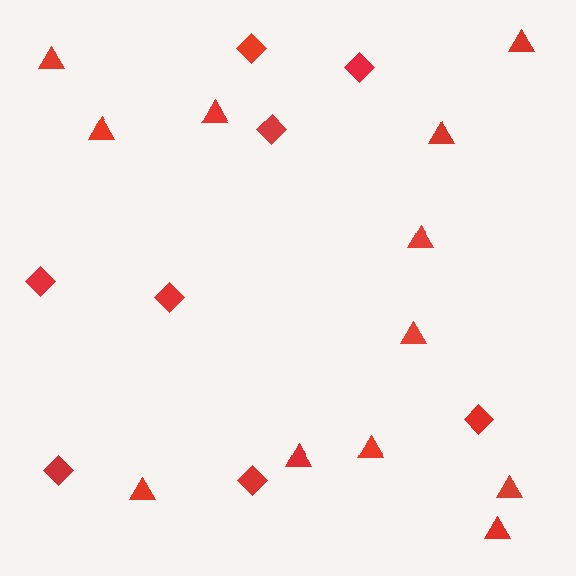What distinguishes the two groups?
There are 2 groups: one group of triangles (12) and one group of diamonds (8).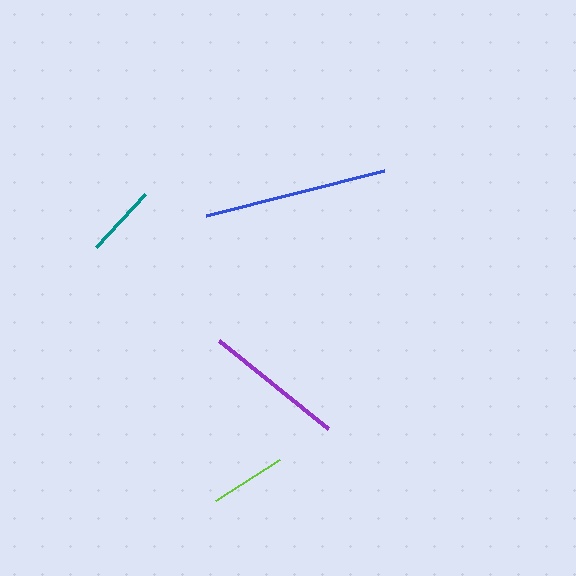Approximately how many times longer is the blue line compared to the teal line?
The blue line is approximately 2.5 times the length of the teal line.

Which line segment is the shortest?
The teal line is the shortest at approximately 72 pixels.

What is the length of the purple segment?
The purple segment is approximately 140 pixels long.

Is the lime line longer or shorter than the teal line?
The lime line is longer than the teal line.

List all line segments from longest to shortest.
From longest to shortest: blue, purple, lime, teal.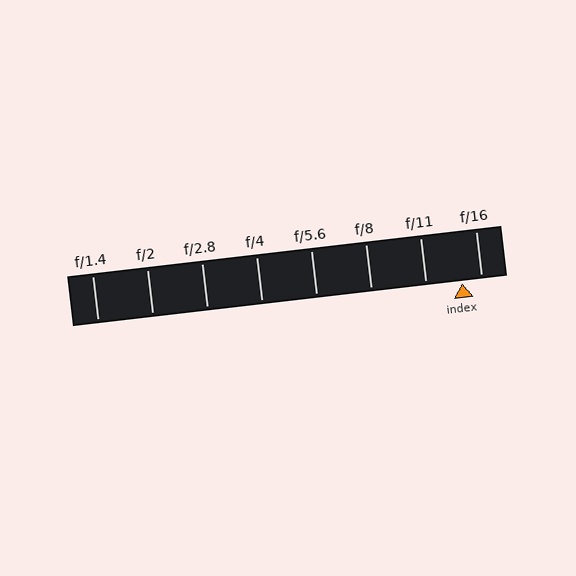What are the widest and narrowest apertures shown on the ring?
The widest aperture shown is f/1.4 and the narrowest is f/16.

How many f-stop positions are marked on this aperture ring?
There are 8 f-stop positions marked.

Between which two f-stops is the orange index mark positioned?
The index mark is between f/11 and f/16.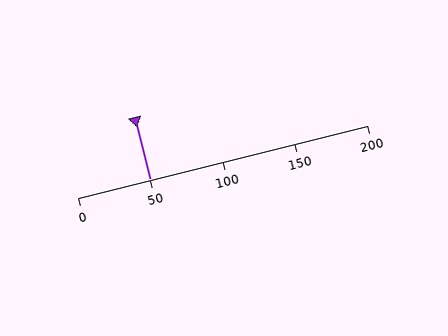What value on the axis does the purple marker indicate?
The marker indicates approximately 50.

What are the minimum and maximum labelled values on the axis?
The axis runs from 0 to 200.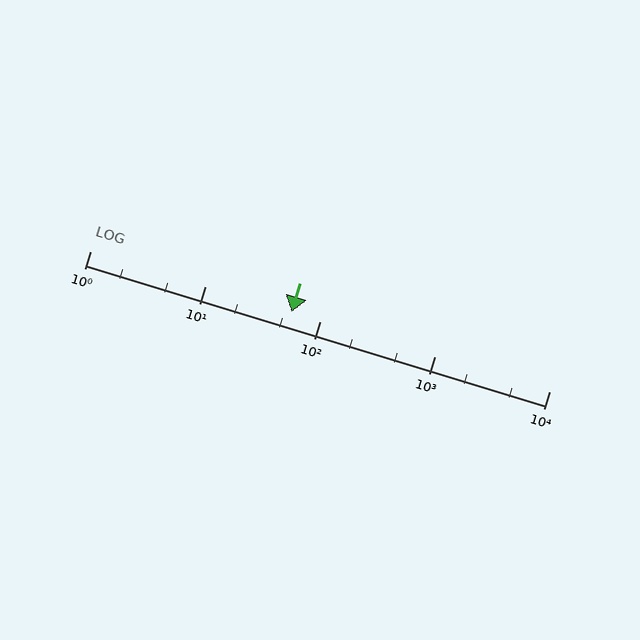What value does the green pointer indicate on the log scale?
The pointer indicates approximately 57.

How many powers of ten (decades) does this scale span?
The scale spans 4 decades, from 1 to 10000.